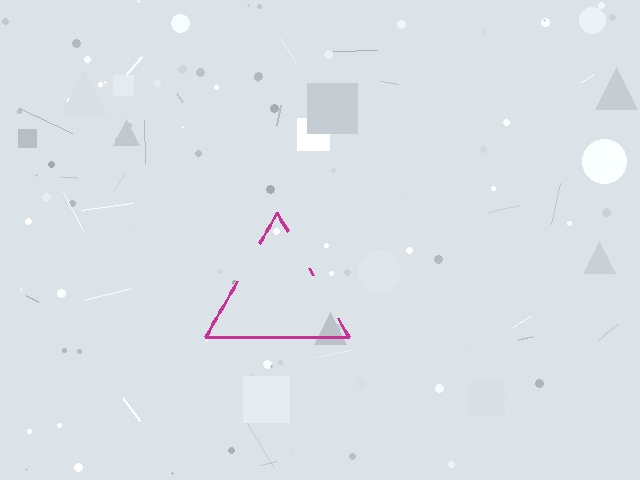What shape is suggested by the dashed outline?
The dashed outline suggests a triangle.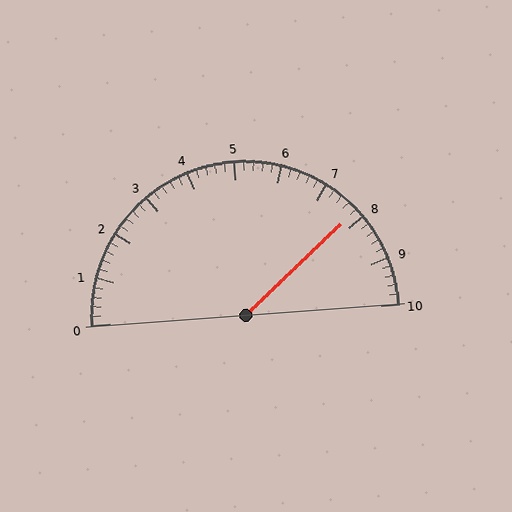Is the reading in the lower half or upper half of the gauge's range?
The reading is in the upper half of the range (0 to 10).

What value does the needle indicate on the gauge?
The needle indicates approximately 7.8.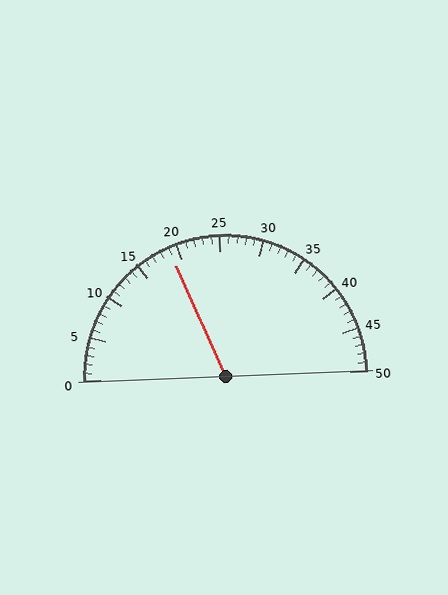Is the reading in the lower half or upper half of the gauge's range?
The reading is in the lower half of the range (0 to 50).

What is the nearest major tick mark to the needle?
The nearest major tick mark is 20.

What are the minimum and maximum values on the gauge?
The gauge ranges from 0 to 50.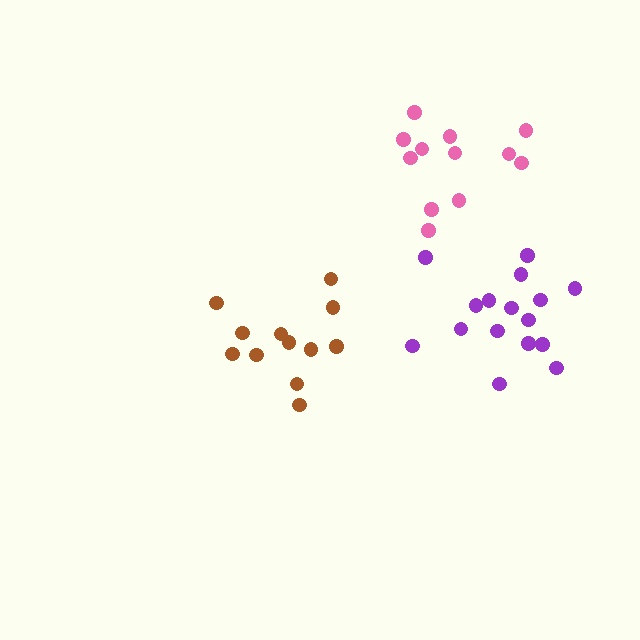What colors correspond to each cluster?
The clusters are colored: purple, brown, pink.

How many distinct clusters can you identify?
There are 3 distinct clusters.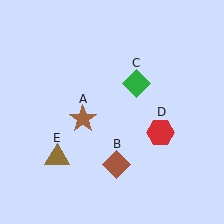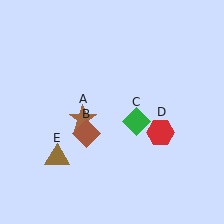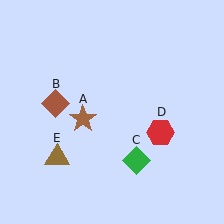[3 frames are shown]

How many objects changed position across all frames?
2 objects changed position: brown diamond (object B), green diamond (object C).